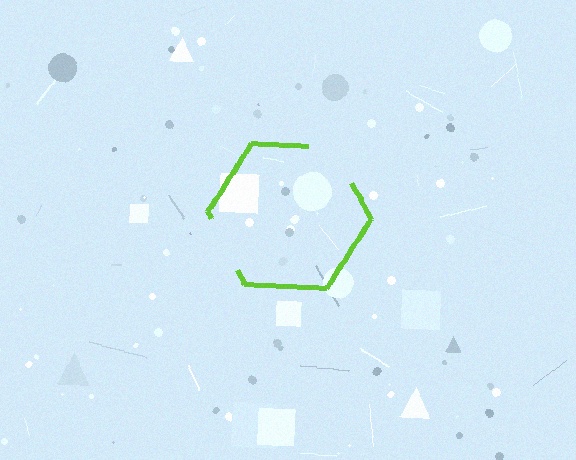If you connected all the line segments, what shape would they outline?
They would outline a hexagon.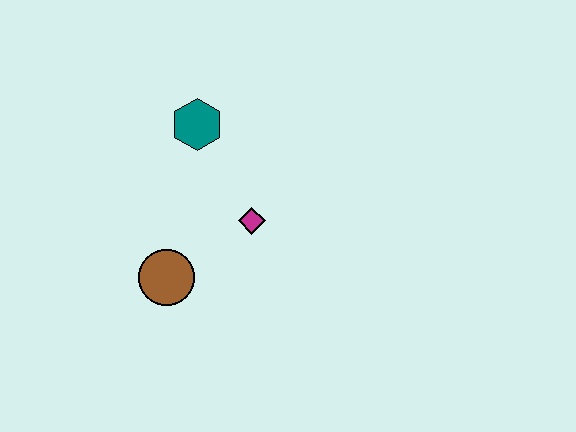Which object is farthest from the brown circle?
The teal hexagon is farthest from the brown circle.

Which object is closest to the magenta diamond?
The brown circle is closest to the magenta diamond.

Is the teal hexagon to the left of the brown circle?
No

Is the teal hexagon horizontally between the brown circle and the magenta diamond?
Yes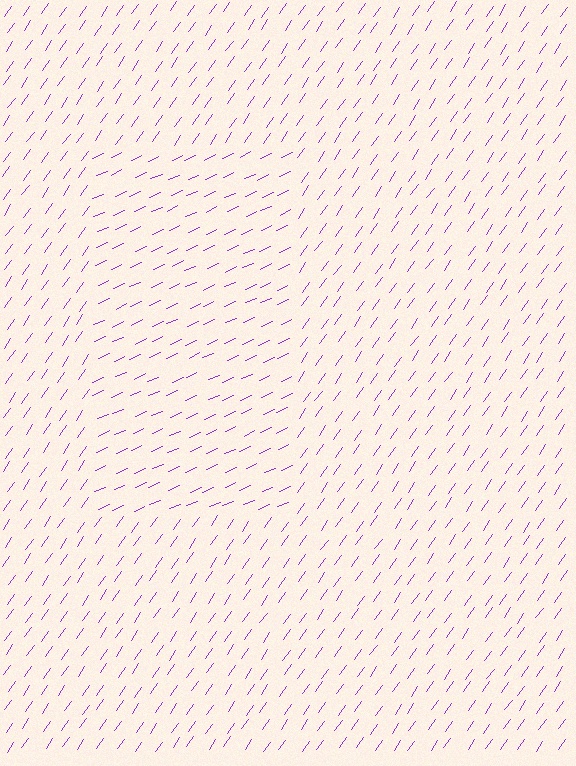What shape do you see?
I see a rectangle.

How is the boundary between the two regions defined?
The boundary is defined purely by a change in line orientation (approximately 31 degrees difference). All lines are the same color and thickness.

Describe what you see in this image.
The image is filled with small purple line segments. A rectangle region in the image has lines oriented differently from the surrounding lines, creating a visible texture boundary.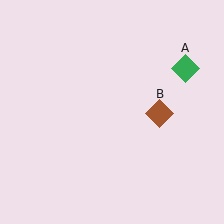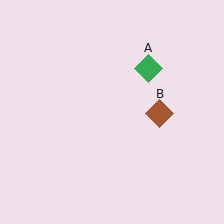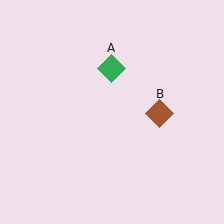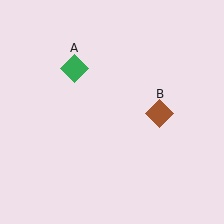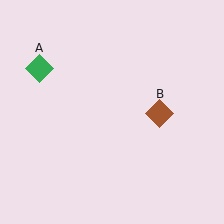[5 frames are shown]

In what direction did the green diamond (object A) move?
The green diamond (object A) moved left.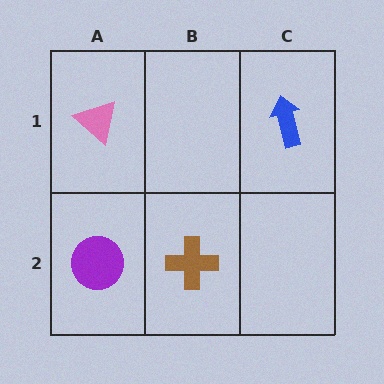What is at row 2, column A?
A purple circle.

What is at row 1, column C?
A blue arrow.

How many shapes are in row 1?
2 shapes.